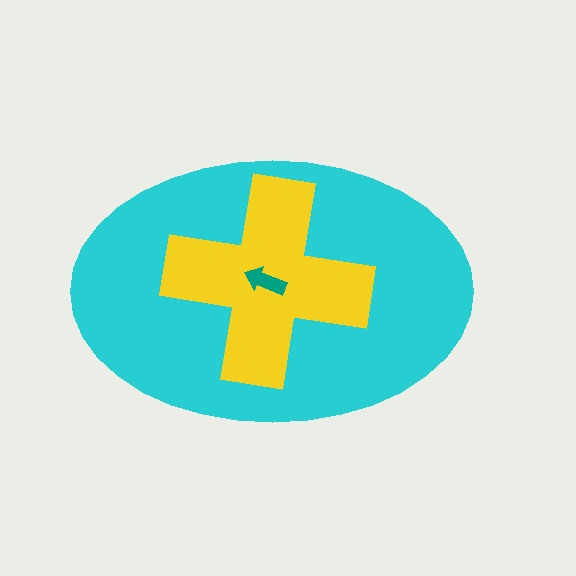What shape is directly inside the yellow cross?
The teal arrow.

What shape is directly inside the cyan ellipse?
The yellow cross.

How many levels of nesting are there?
3.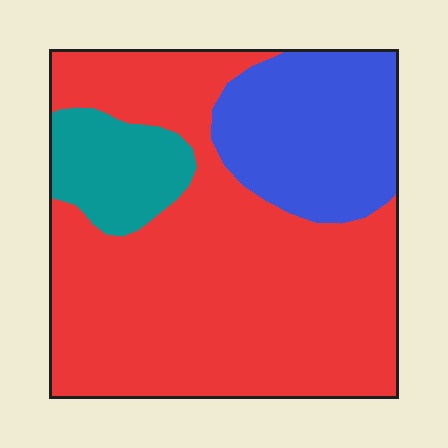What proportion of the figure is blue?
Blue takes up about one fifth (1/5) of the figure.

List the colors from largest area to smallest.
From largest to smallest: red, blue, teal.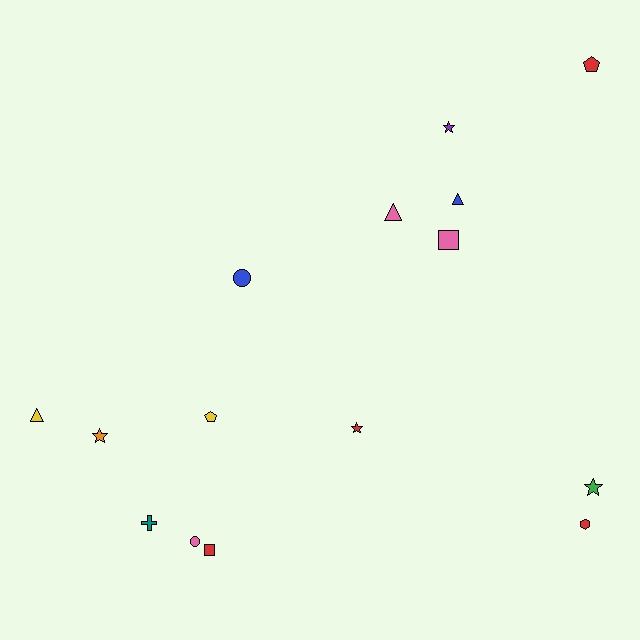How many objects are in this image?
There are 15 objects.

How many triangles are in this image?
There are 3 triangles.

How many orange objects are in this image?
There is 1 orange object.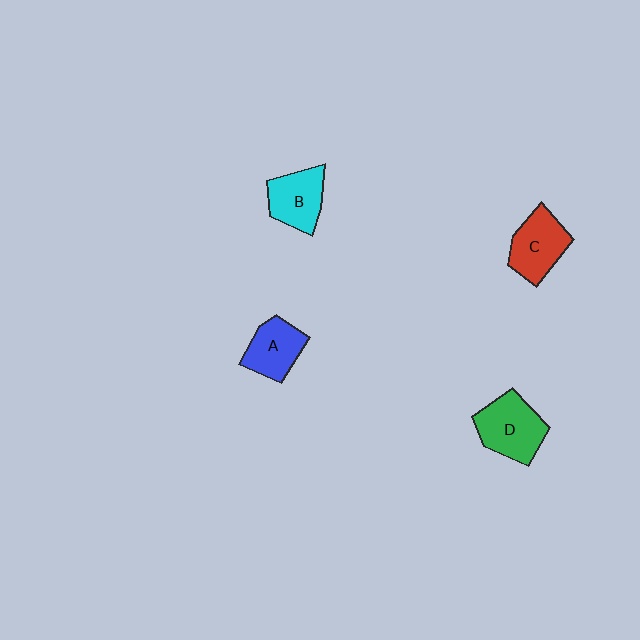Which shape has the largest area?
Shape D (green).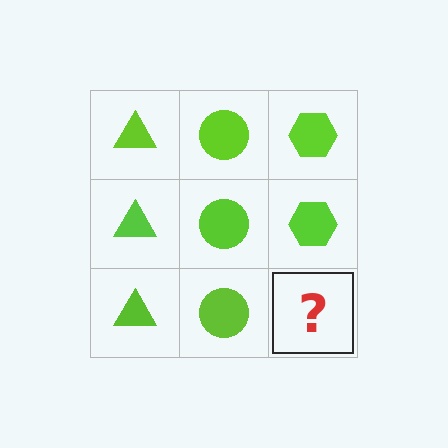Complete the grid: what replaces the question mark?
The question mark should be replaced with a lime hexagon.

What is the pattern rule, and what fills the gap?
The rule is that each column has a consistent shape. The gap should be filled with a lime hexagon.